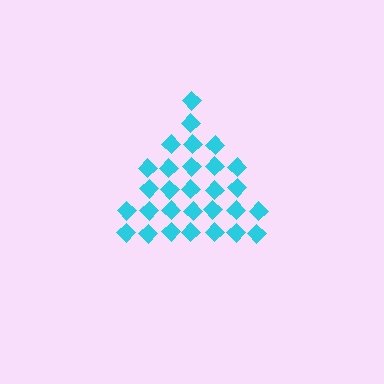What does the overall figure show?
The overall figure shows a triangle.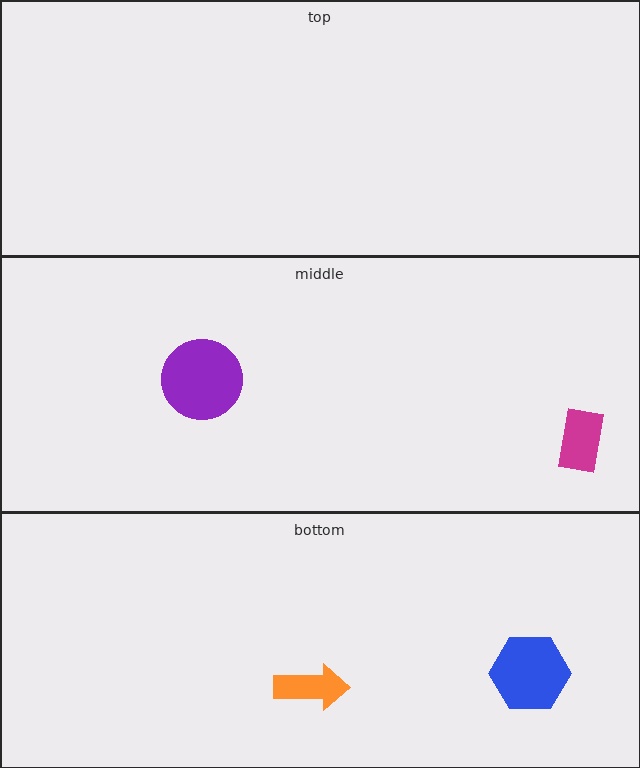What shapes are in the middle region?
The purple circle, the magenta rectangle.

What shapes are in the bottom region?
The blue hexagon, the orange arrow.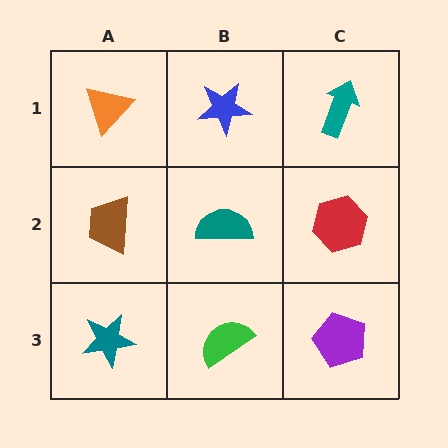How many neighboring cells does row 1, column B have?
3.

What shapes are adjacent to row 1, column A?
A brown trapezoid (row 2, column A), a blue star (row 1, column B).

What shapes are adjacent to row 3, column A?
A brown trapezoid (row 2, column A), a green semicircle (row 3, column B).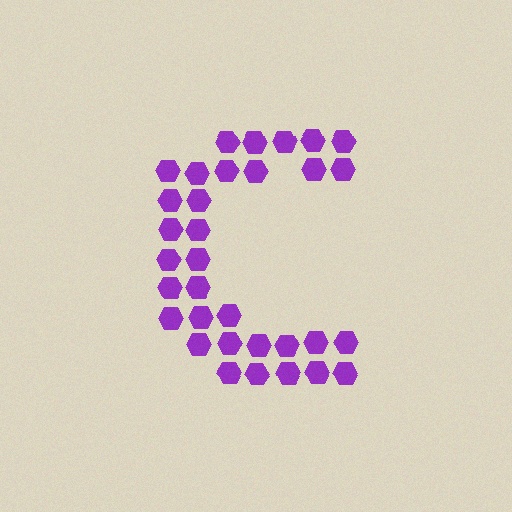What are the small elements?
The small elements are hexagons.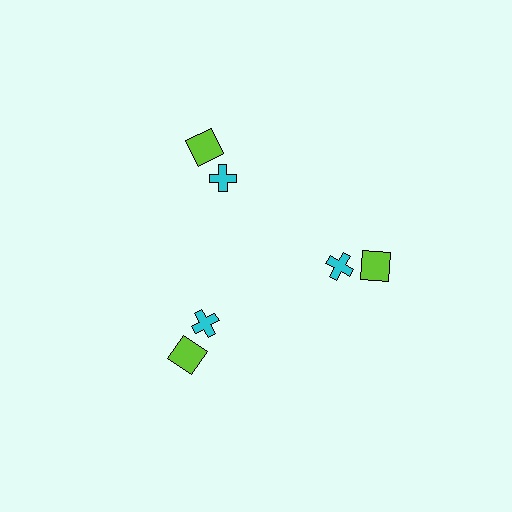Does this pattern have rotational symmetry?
Yes, this pattern has 3-fold rotational symmetry. It looks the same after rotating 120 degrees around the center.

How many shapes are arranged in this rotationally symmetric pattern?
There are 6 shapes, arranged in 3 groups of 2.